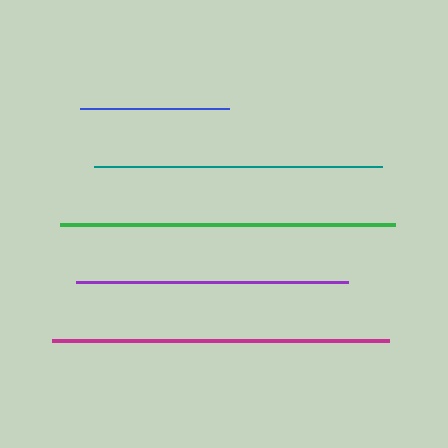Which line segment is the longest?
The magenta line is the longest at approximately 337 pixels.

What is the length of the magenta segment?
The magenta segment is approximately 337 pixels long.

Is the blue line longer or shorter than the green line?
The green line is longer than the blue line.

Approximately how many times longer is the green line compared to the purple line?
The green line is approximately 1.2 times the length of the purple line.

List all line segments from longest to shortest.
From longest to shortest: magenta, green, teal, purple, blue.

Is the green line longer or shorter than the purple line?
The green line is longer than the purple line.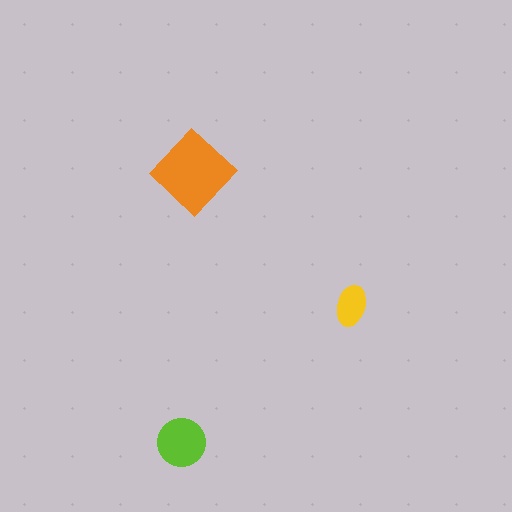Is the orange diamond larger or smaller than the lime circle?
Larger.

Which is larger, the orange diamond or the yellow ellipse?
The orange diamond.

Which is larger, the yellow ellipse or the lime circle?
The lime circle.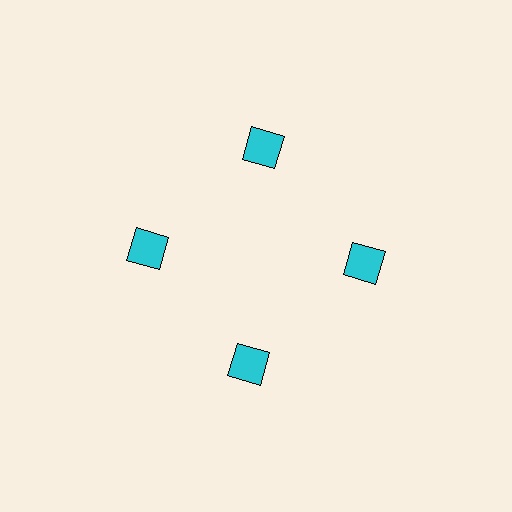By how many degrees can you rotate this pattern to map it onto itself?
The pattern maps onto itself every 90 degrees of rotation.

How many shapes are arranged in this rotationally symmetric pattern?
There are 4 shapes, arranged in 4 groups of 1.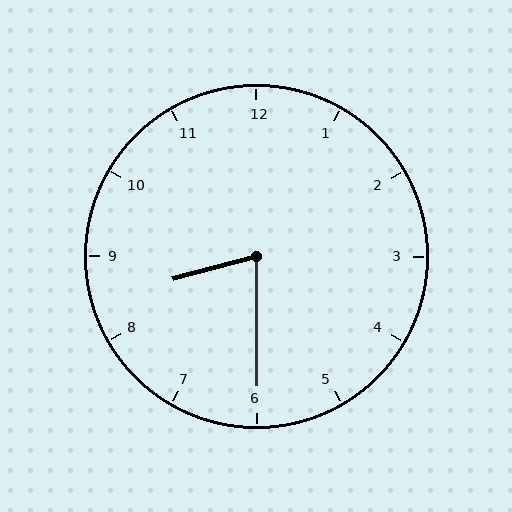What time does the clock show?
8:30.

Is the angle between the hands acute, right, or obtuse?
It is acute.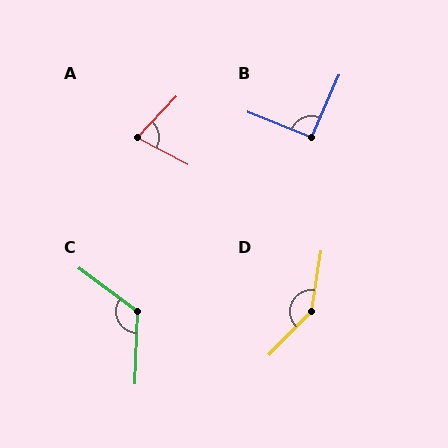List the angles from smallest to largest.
A (74°), B (92°), C (125°), D (145°).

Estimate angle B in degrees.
Approximately 92 degrees.